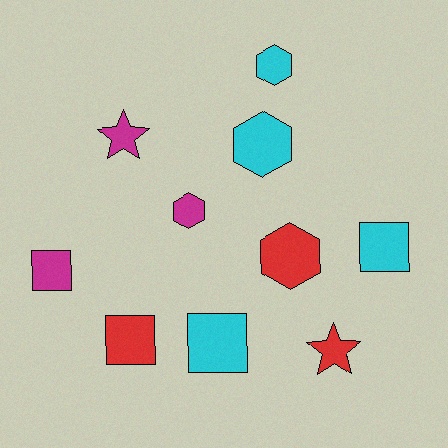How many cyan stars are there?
There are no cyan stars.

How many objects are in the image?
There are 10 objects.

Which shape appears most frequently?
Square, with 4 objects.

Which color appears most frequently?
Cyan, with 4 objects.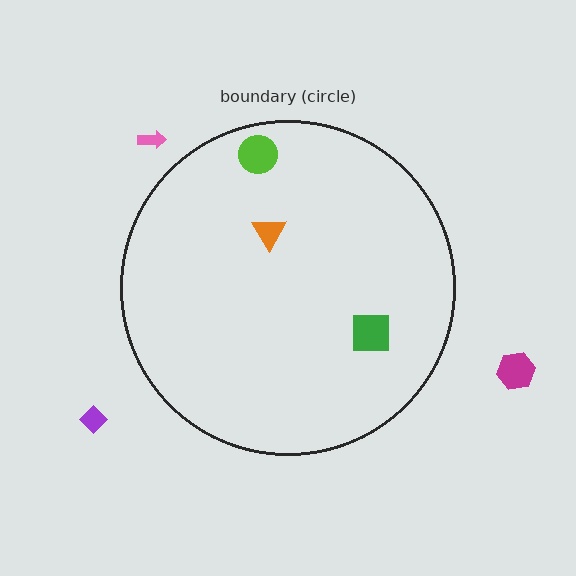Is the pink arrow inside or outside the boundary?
Outside.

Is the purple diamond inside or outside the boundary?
Outside.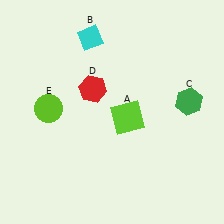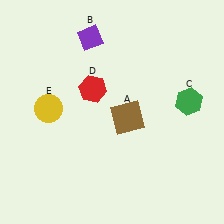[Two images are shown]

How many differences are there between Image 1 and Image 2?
There are 3 differences between the two images.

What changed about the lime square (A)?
In Image 1, A is lime. In Image 2, it changed to brown.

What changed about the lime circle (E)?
In Image 1, E is lime. In Image 2, it changed to yellow.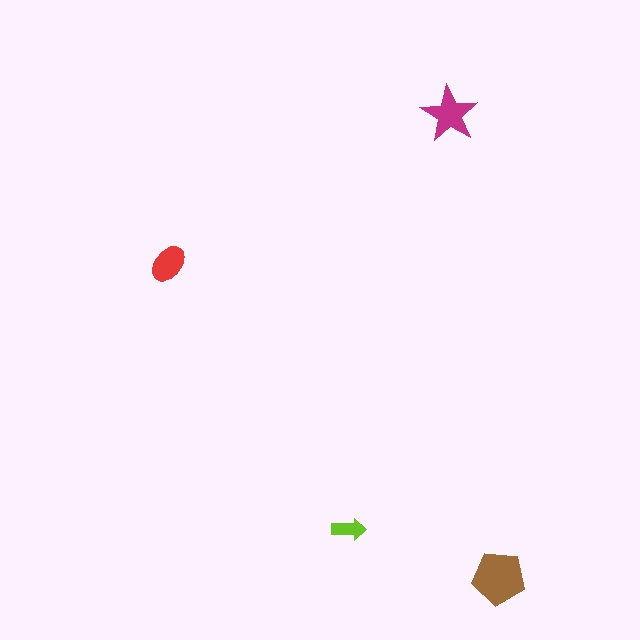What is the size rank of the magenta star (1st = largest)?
2nd.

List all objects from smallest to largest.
The lime arrow, the red ellipse, the magenta star, the brown pentagon.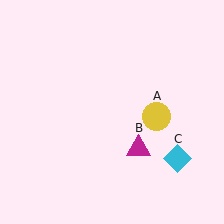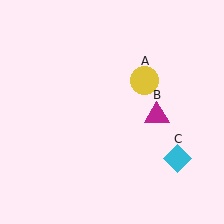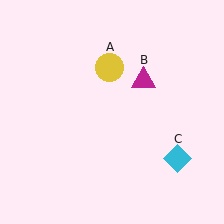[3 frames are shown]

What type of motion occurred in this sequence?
The yellow circle (object A), magenta triangle (object B) rotated counterclockwise around the center of the scene.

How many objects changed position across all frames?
2 objects changed position: yellow circle (object A), magenta triangle (object B).